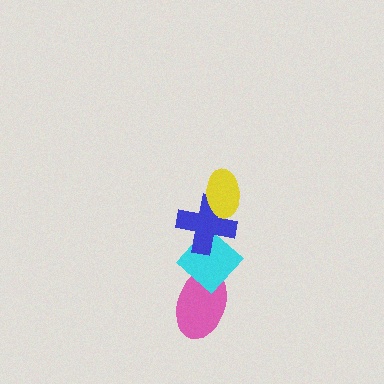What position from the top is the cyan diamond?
The cyan diamond is 3rd from the top.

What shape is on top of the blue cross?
The yellow ellipse is on top of the blue cross.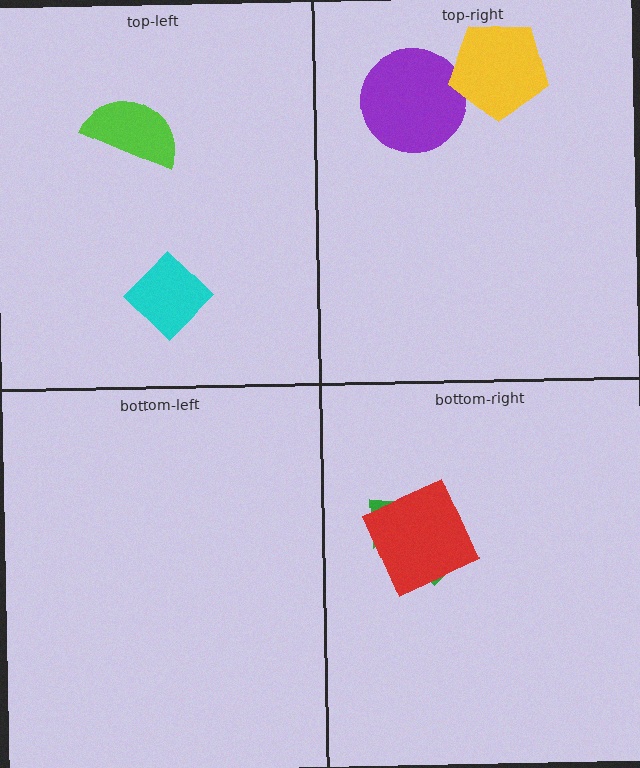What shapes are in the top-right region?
The purple circle, the yellow pentagon.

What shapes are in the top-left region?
The lime semicircle, the cyan diamond.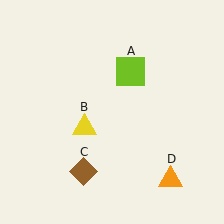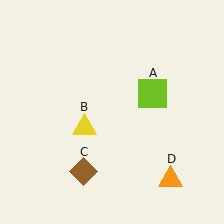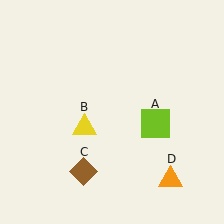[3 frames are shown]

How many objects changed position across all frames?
1 object changed position: lime square (object A).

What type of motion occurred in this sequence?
The lime square (object A) rotated clockwise around the center of the scene.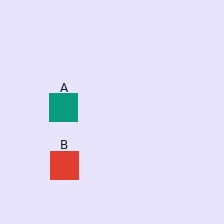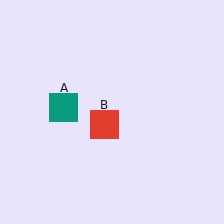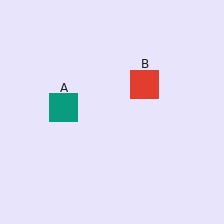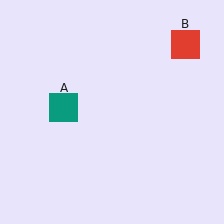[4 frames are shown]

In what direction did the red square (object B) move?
The red square (object B) moved up and to the right.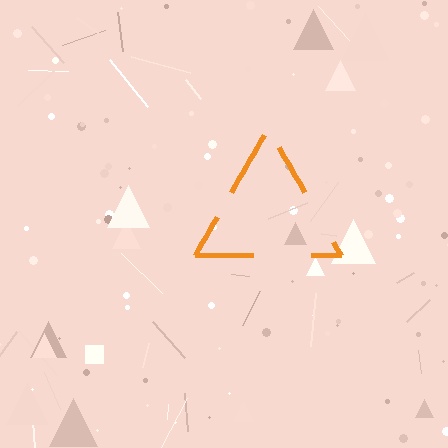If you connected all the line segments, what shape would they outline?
They would outline a triangle.